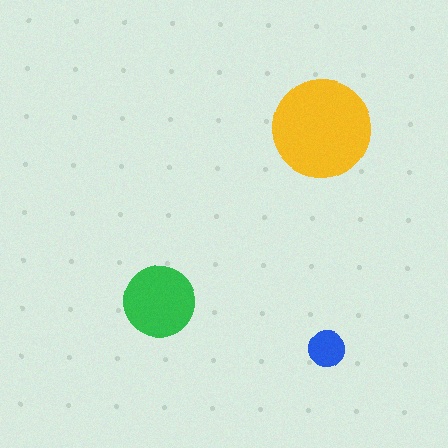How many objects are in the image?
There are 3 objects in the image.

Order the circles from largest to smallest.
the yellow one, the green one, the blue one.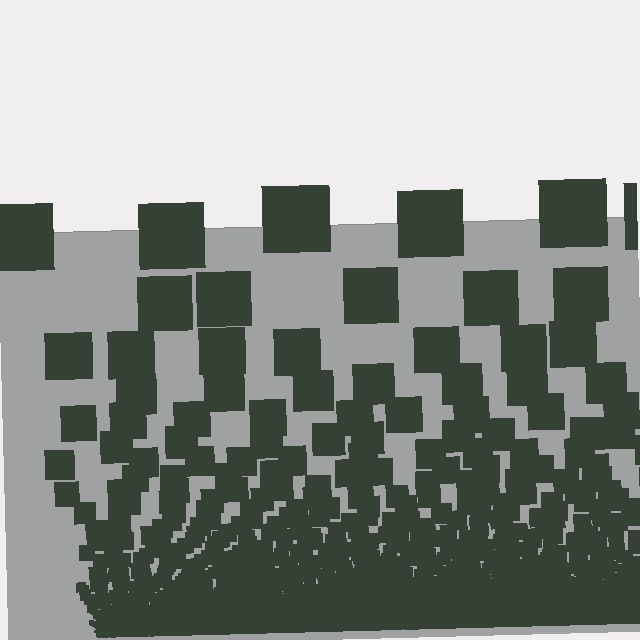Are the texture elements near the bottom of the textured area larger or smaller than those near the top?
Smaller. The gradient is inverted — elements near the bottom are smaller and denser.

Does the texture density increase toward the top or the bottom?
Density increases toward the bottom.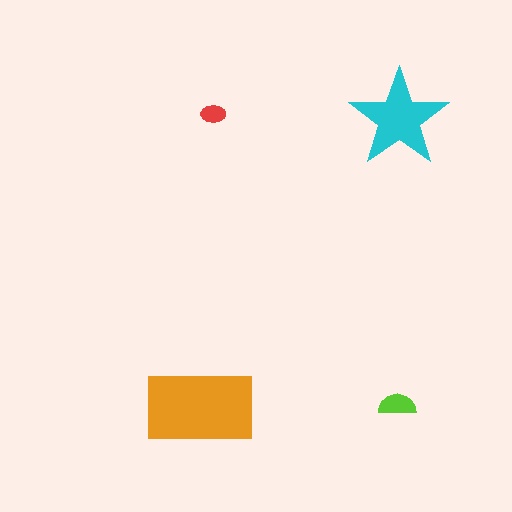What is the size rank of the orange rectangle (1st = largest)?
1st.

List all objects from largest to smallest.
The orange rectangle, the cyan star, the lime semicircle, the red ellipse.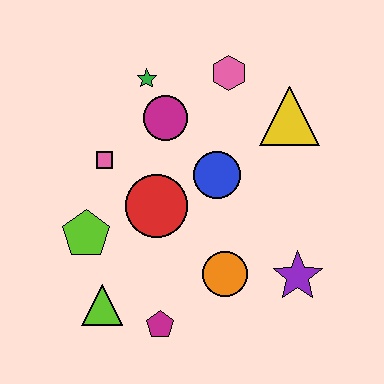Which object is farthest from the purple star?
The green star is farthest from the purple star.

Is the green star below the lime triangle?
No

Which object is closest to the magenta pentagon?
The lime triangle is closest to the magenta pentagon.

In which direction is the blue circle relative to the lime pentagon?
The blue circle is to the right of the lime pentagon.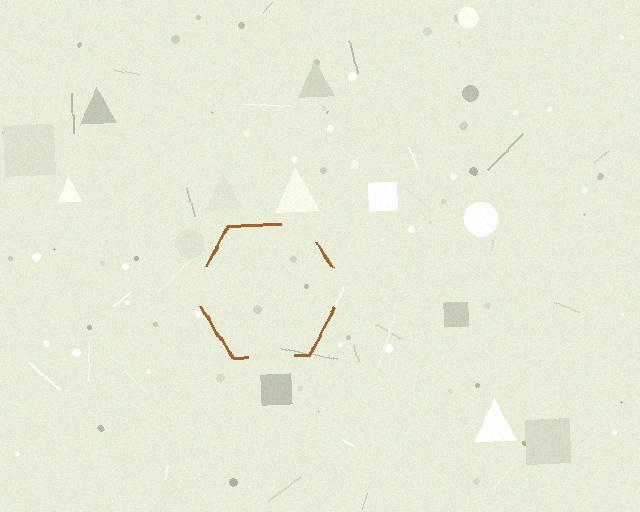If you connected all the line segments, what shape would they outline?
They would outline a hexagon.